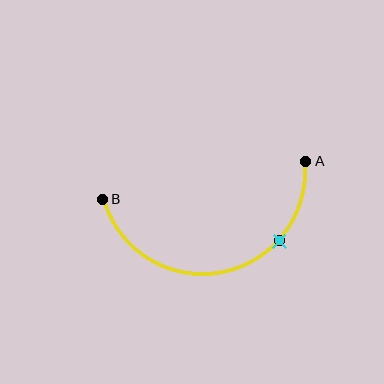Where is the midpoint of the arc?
The arc midpoint is the point on the curve farthest from the straight line joining A and B. It sits below that line.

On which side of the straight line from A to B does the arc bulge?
The arc bulges below the straight line connecting A and B.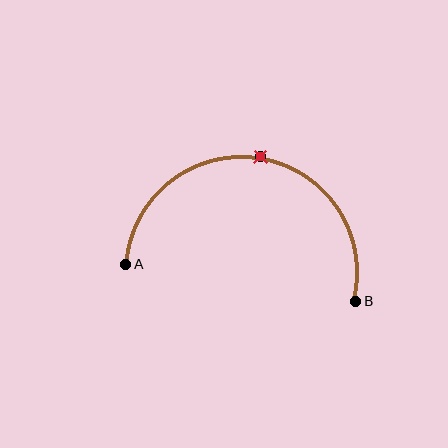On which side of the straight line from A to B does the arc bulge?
The arc bulges above the straight line connecting A and B.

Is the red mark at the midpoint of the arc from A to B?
Yes. The red mark lies on the arc at equal arc-length from both A and B — it is the arc midpoint.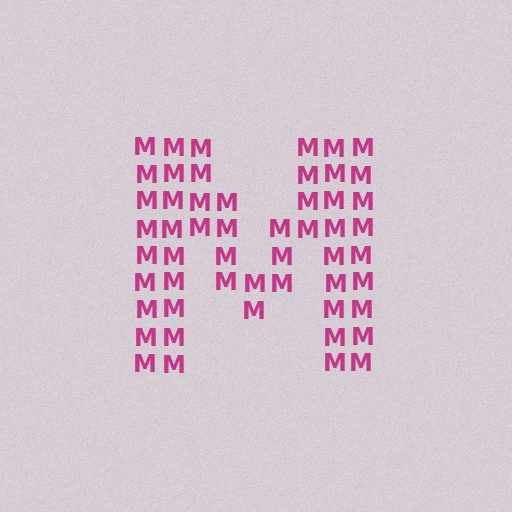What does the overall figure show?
The overall figure shows the letter M.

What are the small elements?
The small elements are letter M's.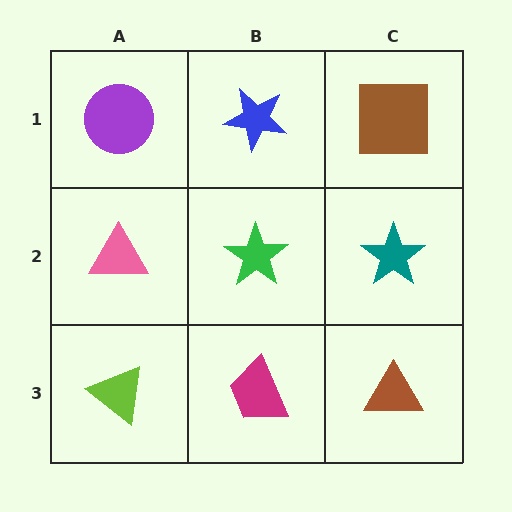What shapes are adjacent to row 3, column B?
A green star (row 2, column B), a lime triangle (row 3, column A), a brown triangle (row 3, column C).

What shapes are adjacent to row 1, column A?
A pink triangle (row 2, column A), a blue star (row 1, column B).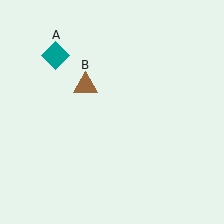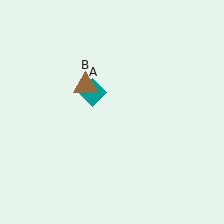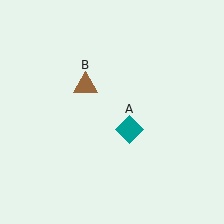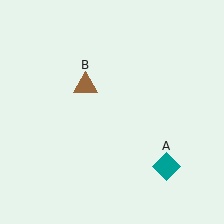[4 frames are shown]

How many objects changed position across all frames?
1 object changed position: teal diamond (object A).